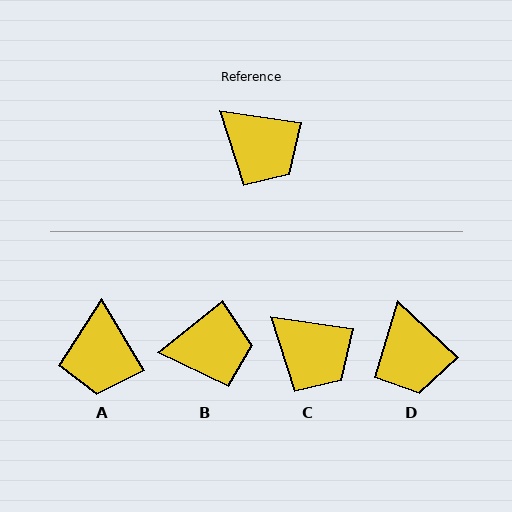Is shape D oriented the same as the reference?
No, it is off by about 34 degrees.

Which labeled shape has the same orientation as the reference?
C.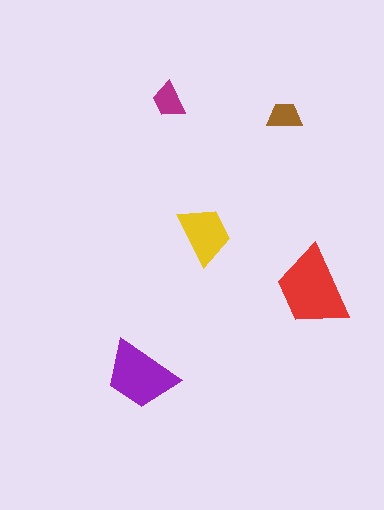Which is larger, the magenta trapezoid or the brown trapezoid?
The magenta one.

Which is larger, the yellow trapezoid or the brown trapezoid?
The yellow one.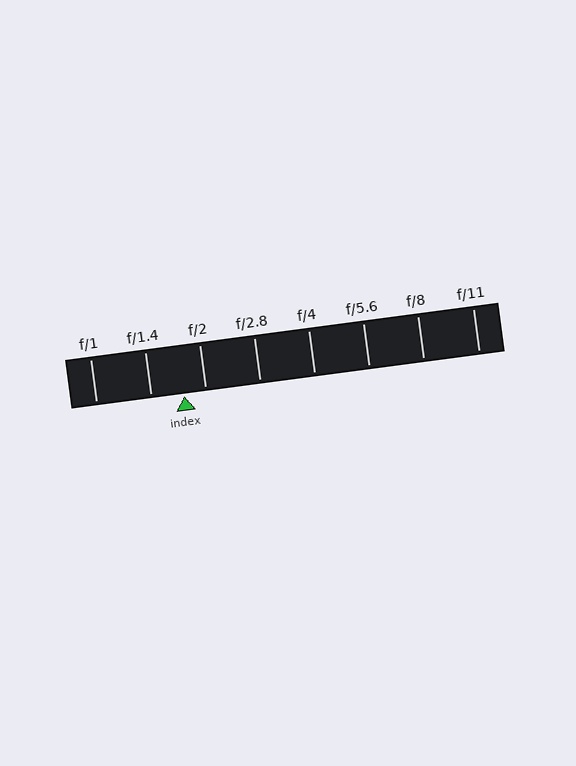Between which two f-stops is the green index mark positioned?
The index mark is between f/1.4 and f/2.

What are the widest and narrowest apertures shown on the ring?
The widest aperture shown is f/1 and the narrowest is f/11.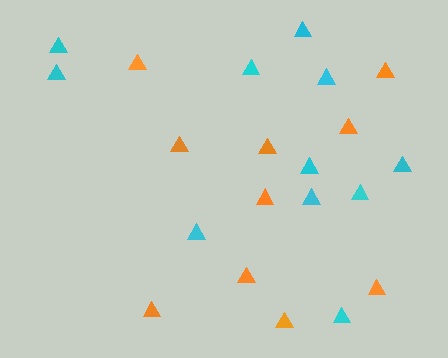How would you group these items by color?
There are 2 groups: one group of cyan triangles (11) and one group of orange triangles (10).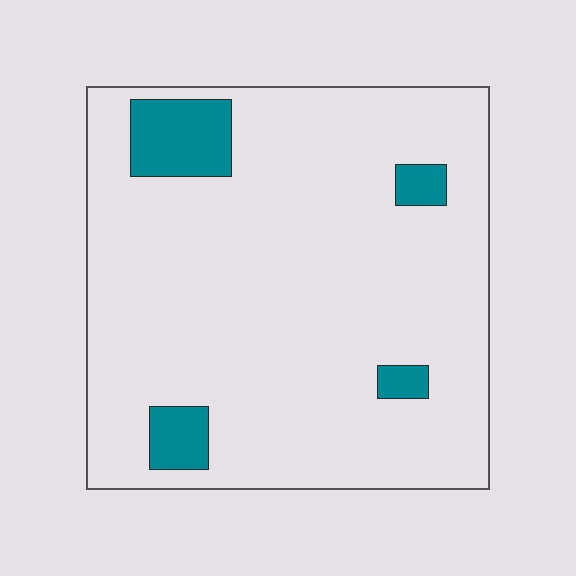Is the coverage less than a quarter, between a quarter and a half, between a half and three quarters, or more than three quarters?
Less than a quarter.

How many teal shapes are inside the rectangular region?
4.